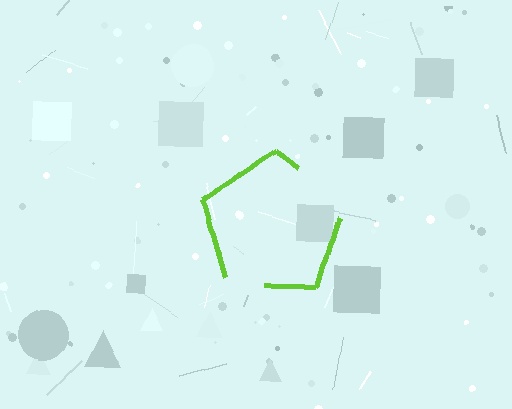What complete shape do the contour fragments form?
The contour fragments form a pentagon.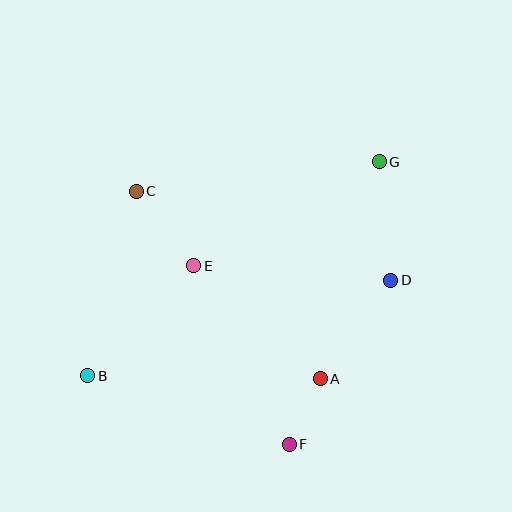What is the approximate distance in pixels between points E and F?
The distance between E and F is approximately 202 pixels.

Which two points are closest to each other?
Points A and F are closest to each other.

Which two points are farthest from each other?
Points B and G are farthest from each other.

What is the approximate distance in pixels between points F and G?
The distance between F and G is approximately 297 pixels.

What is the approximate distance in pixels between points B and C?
The distance between B and C is approximately 191 pixels.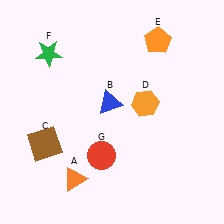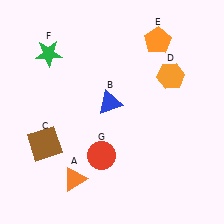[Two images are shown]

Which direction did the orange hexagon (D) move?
The orange hexagon (D) moved up.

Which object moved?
The orange hexagon (D) moved up.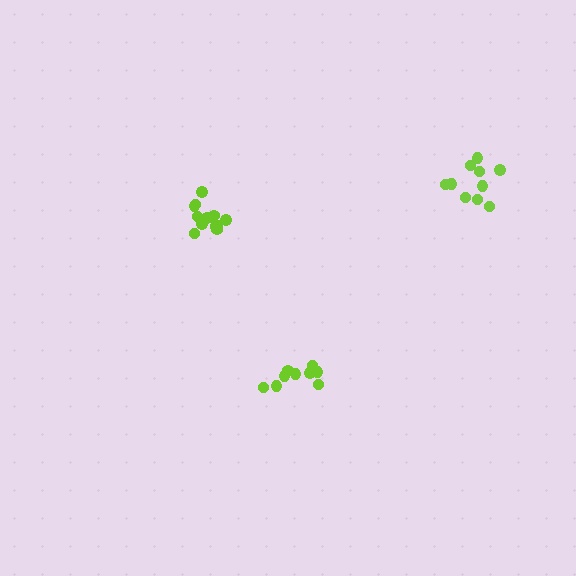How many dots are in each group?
Group 1: 9 dots, Group 2: 10 dots, Group 3: 13 dots (32 total).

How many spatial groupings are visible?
There are 3 spatial groupings.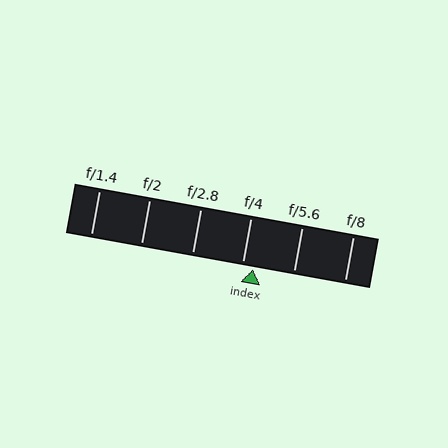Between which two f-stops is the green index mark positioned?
The index mark is between f/4 and f/5.6.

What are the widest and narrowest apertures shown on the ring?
The widest aperture shown is f/1.4 and the narrowest is f/8.